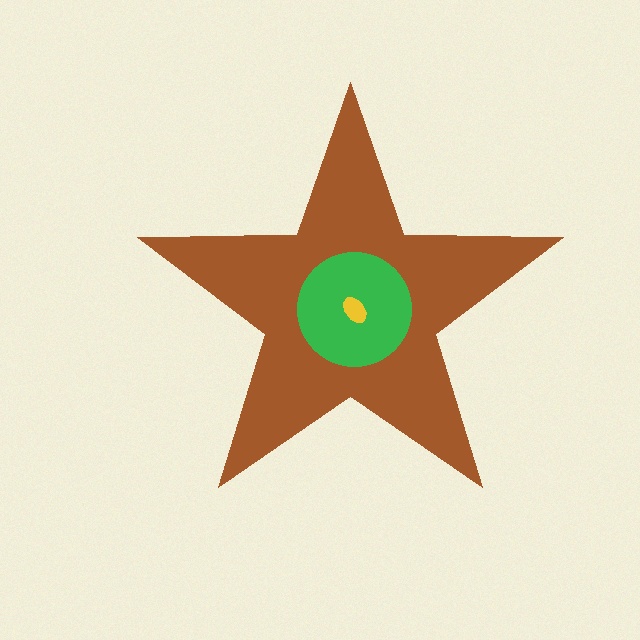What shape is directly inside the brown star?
The green circle.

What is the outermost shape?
The brown star.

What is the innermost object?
The yellow ellipse.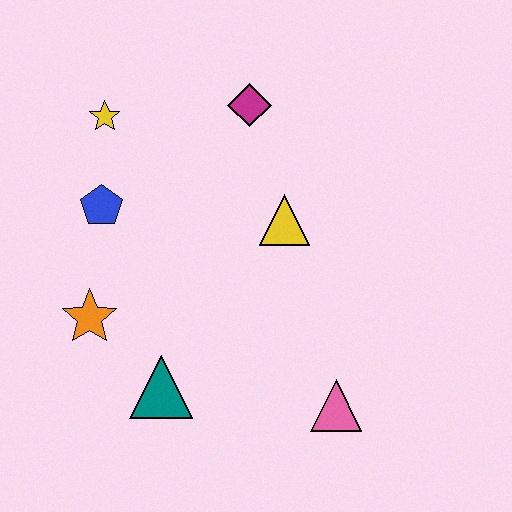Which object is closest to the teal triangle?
The orange star is closest to the teal triangle.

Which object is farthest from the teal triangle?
The magenta diamond is farthest from the teal triangle.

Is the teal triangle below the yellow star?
Yes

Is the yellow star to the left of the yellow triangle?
Yes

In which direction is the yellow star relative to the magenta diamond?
The yellow star is to the left of the magenta diamond.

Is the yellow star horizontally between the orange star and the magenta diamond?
Yes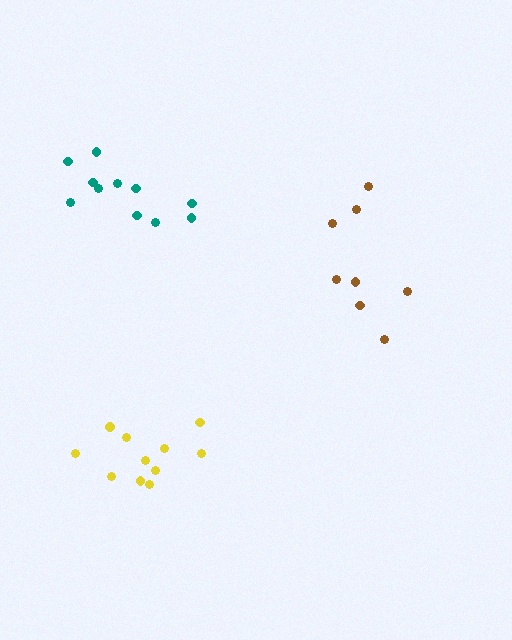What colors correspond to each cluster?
The clusters are colored: teal, brown, yellow.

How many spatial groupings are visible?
There are 3 spatial groupings.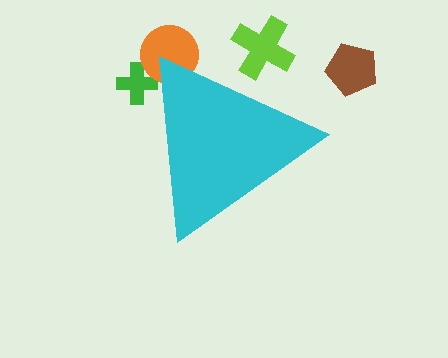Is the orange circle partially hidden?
Yes, the orange circle is partially hidden behind the cyan triangle.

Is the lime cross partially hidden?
Yes, the lime cross is partially hidden behind the cyan triangle.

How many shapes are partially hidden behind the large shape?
3 shapes are partially hidden.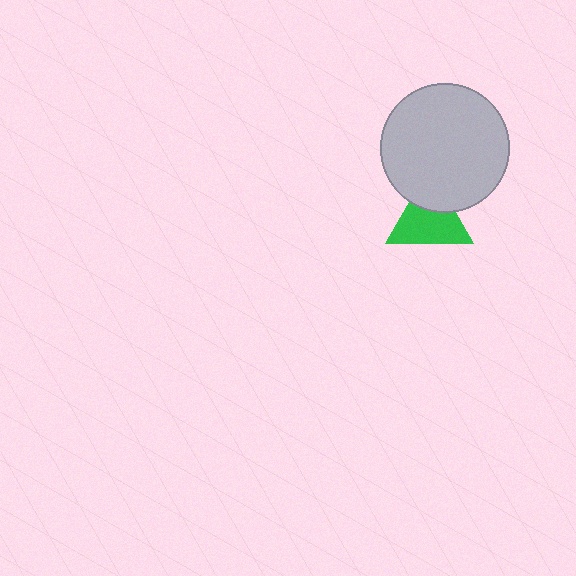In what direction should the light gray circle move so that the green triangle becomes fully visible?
The light gray circle should move up. That is the shortest direction to clear the overlap and leave the green triangle fully visible.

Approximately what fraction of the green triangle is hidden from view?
Roughly 32% of the green triangle is hidden behind the light gray circle.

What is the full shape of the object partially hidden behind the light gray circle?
The partially hidden object is a green triangle.